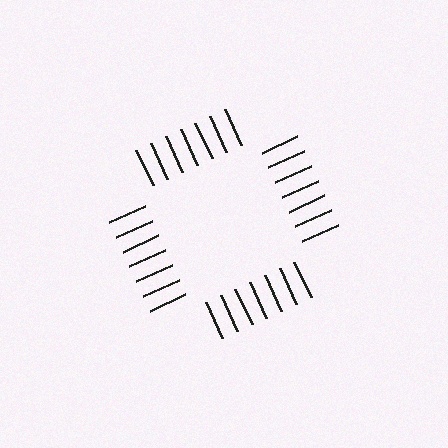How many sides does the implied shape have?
4 sides — the line-ends trace a square.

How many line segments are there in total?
28 — 7 along each of the 4 edges.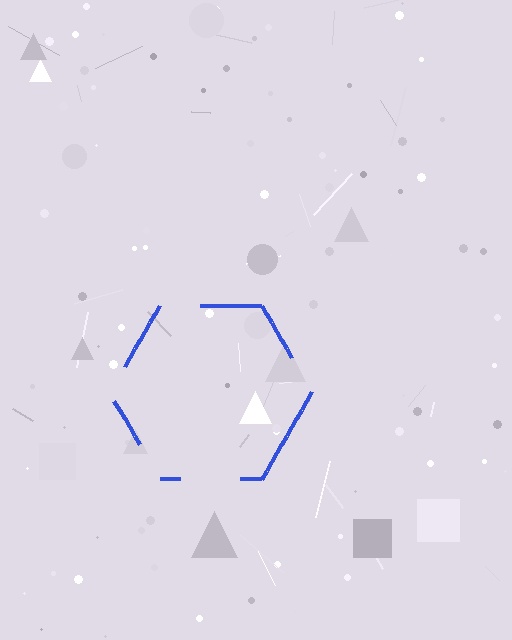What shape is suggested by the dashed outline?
The dashed outline suggests a hexagon.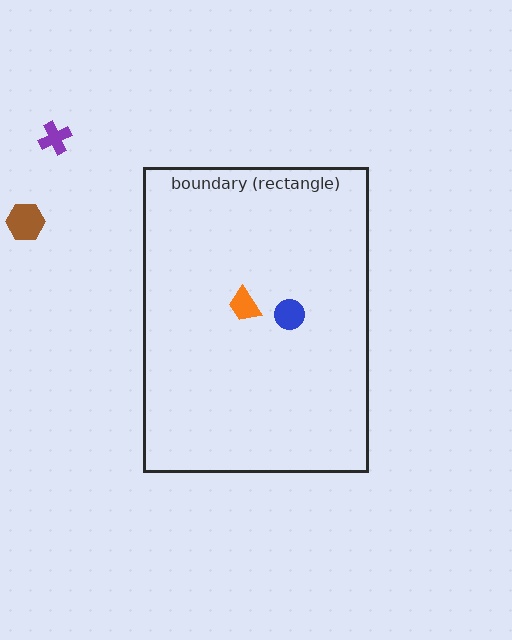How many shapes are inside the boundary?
2 inside, 2 outside.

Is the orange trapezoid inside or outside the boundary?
Inside.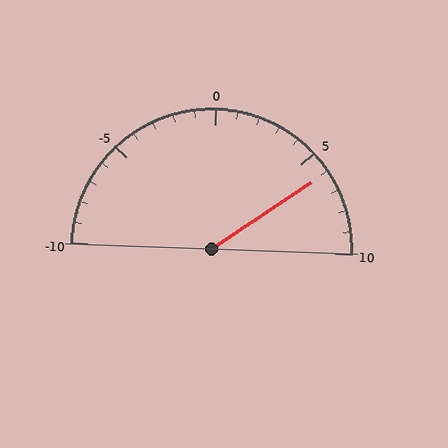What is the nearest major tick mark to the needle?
The nearest major tick mark is 5.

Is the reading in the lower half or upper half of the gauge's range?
The reading is in the upper half of the range (-10 to 10).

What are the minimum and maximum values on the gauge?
The gauge ranges from -10 to 10.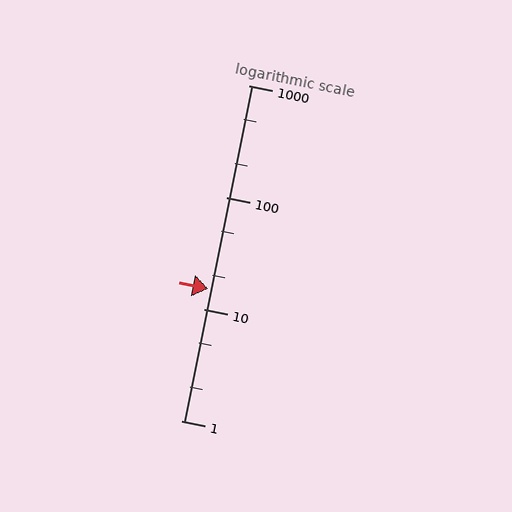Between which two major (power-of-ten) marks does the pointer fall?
The pointer is between 10 and 100.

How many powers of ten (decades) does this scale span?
The scale spans 3 decades, from 1 to 1000.